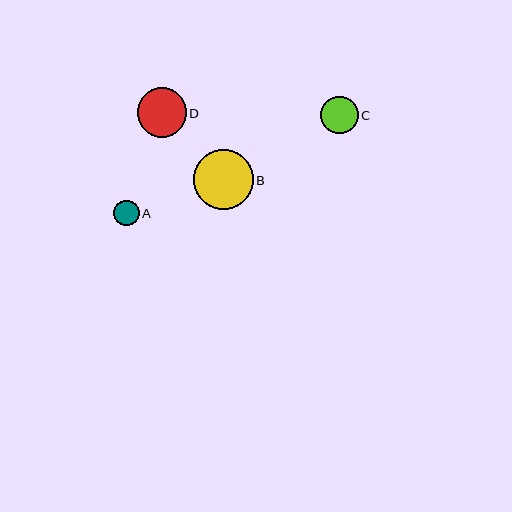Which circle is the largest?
Circle B is the largest with a size of approximately 60 pixels.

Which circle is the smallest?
Circle A is the smallest with a size of approximately 26 pixels.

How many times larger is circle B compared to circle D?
Circle B is approximately 1.2 times the size of circle D.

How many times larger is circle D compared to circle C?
Circle D is approximately 1.3 times the size of circle C.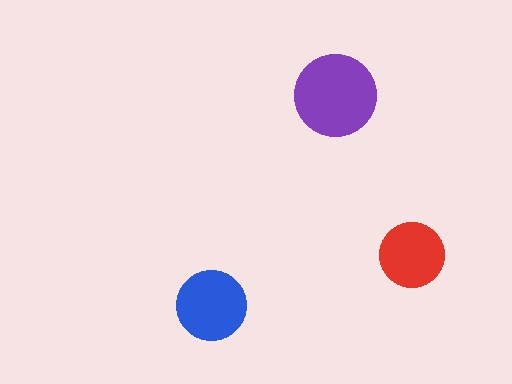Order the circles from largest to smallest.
the purple one, the blue one, the red one.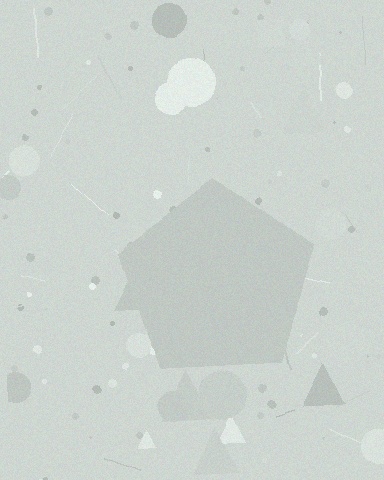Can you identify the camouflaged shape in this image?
The camouflaged shape is a pentagon.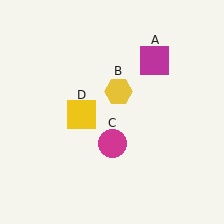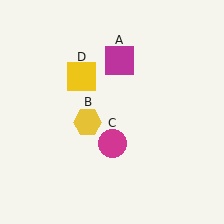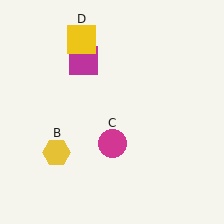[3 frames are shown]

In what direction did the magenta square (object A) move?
The magenta square (object A) moved left.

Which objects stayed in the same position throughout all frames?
Magenta circle (object C) remained stationary.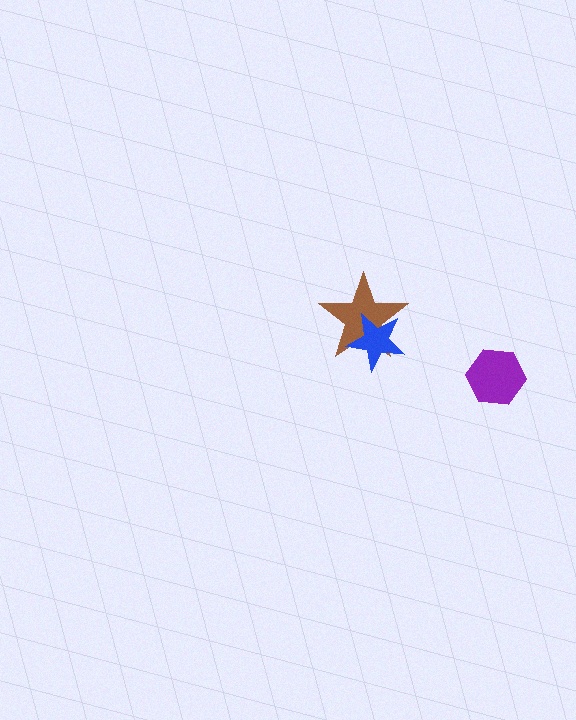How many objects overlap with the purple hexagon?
0 objects overlap with the purple hexagon.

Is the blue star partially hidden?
No, no other shape covers it.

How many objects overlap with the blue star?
1 object overlaps with the blue star.